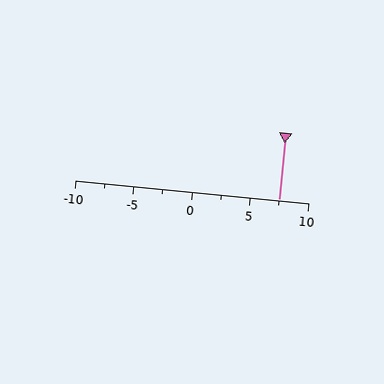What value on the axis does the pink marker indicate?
The marker indicates approximately 7.5.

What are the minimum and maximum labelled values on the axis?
The axis runs from -10 to 10.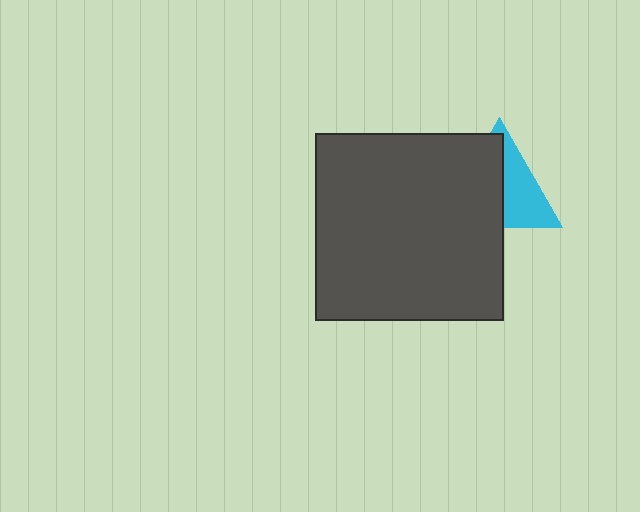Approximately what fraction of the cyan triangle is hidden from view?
Roughly 54% of the cyan triangle is hidden behind the dark gray square.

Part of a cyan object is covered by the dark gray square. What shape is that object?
It is a triangle.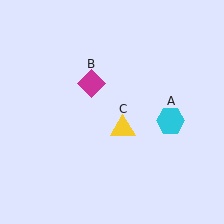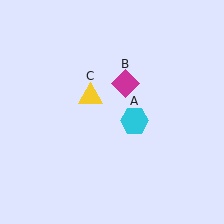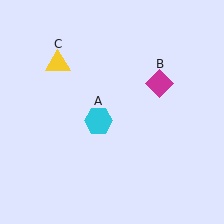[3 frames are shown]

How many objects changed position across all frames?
3 objects changed position: cyan hexagon (object A), magenta diamond (object B), yellow triangle (object C).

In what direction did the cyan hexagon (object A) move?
The cyan hexagon (object A) moved left.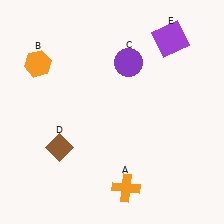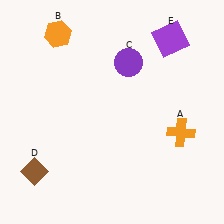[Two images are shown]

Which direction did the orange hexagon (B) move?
The orange hexagon (B) moved up.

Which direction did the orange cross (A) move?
The orange cross (A) moved up.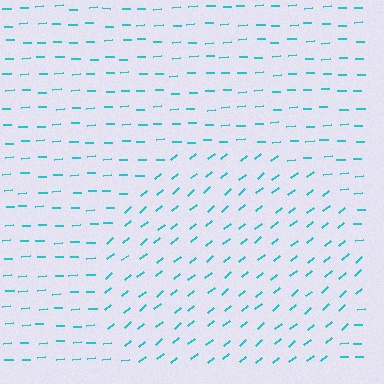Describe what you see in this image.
The image is filled with small cyan line segments. A circle region in the image has lines oriented differently from the surrounding lines, creating a visible texture boundary.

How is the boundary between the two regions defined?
The boundary is defined purely by a change in line orientation (approximately 37 degrees difference). All lines are the same color and thickness.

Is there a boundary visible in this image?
Yes, there is a texture boundary formed by a change in line orientation.